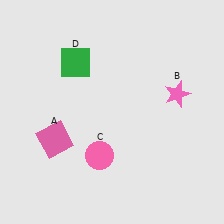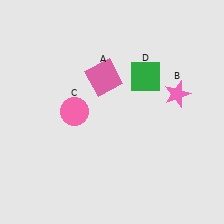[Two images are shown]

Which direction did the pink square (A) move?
The pink square (A) moved up.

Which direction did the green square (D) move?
The green square (D) moved right.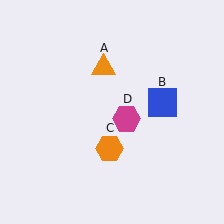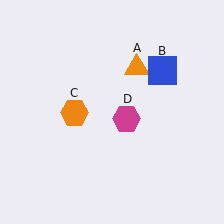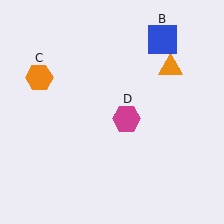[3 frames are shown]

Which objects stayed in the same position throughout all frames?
Magenta hexagon (object D) remained stationary.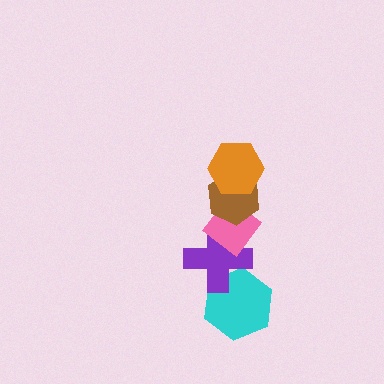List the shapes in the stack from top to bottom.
From top to bottom: the orange hexagon, the brown hexagon, the pink diamond, the purple cross, the cyan hexagon.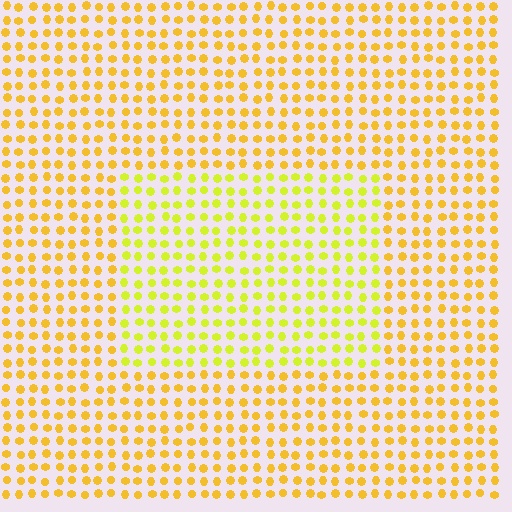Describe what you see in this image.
The image is filled with small yellow elements in a uniform arrangement. A rectangle-shaped region is visible where the elements are tinted to a slightly different hue, forming a subtle color boundary.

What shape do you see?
I see a rectangle.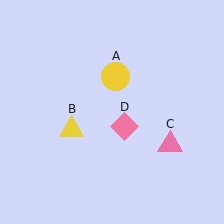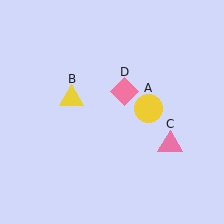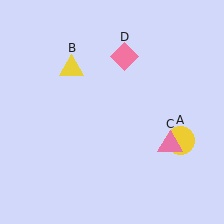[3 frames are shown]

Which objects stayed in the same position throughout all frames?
Pink triangle (object C) remained stationary.